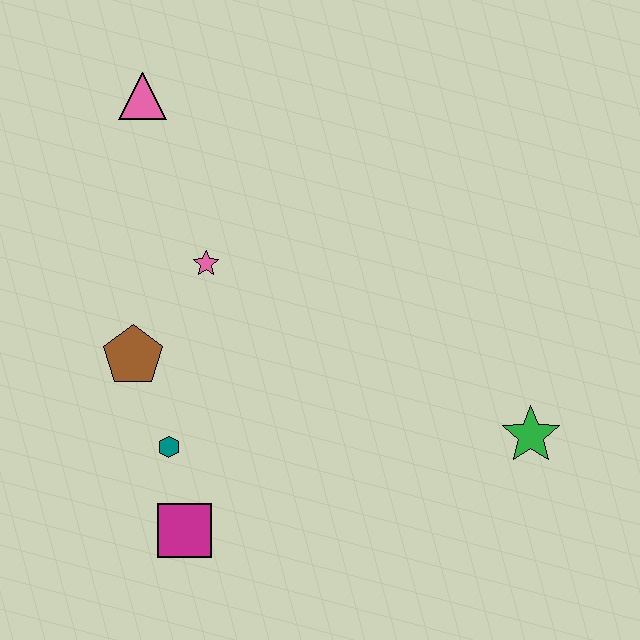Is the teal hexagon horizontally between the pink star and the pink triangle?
Yes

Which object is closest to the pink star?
The brown pentagon is closest to the pink star.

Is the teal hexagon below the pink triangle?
Yes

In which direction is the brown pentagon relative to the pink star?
The brown pentagon is below the pink star.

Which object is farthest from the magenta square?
The pink triangle is farthest from the magenta square.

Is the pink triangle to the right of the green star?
No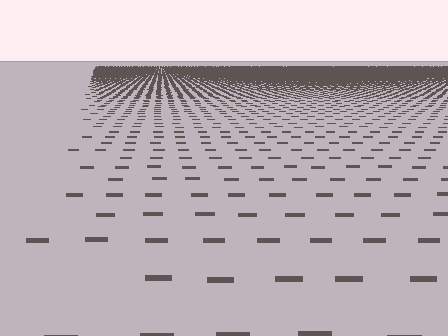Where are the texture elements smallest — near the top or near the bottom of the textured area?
Near the top.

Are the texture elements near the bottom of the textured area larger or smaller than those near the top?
Larger. Near the bottom, elements are closer to the viewer and appear at a bigger on-screen size.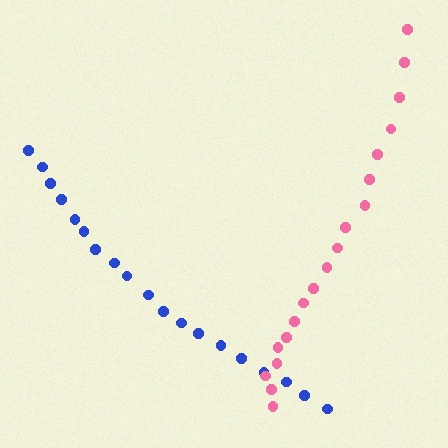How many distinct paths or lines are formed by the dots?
There are 2 distinct paths.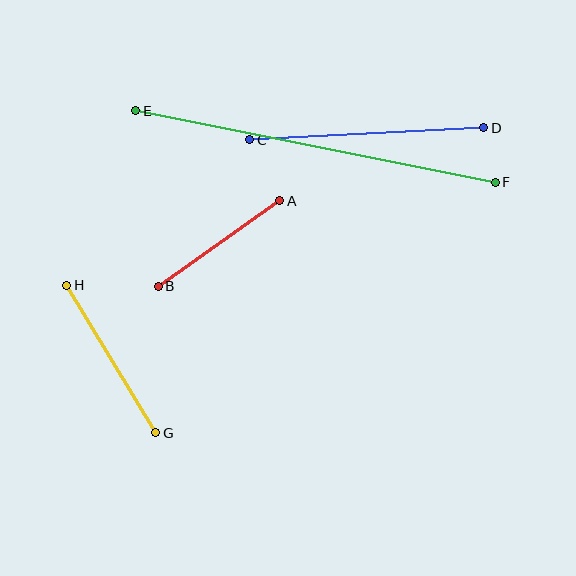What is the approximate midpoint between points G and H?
The midpoint is at approximately (111, 359) pixels.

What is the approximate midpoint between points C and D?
The midpoint is at approximately (367, 134) pixels.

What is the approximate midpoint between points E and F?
The midpoint is at approximately (316, 146) pixels.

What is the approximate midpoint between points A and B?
The midpoint is at approximately (219, 244) pixels.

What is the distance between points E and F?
The distance is approximately 366 pixels.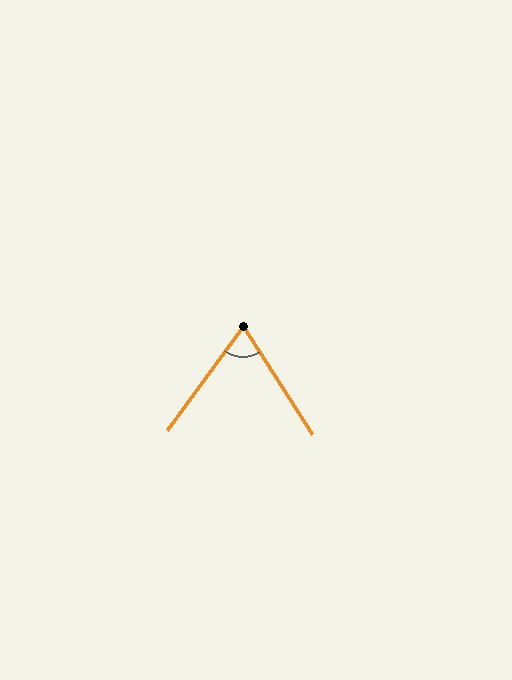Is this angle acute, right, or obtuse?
It is acute.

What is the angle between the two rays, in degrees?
Approximately 69 degrees.